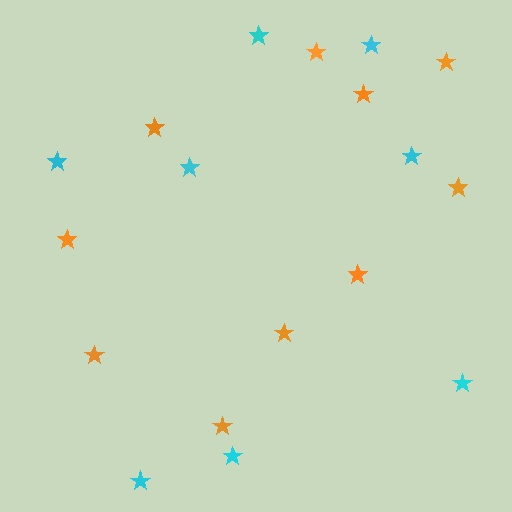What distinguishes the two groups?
There are 2 groups: one group of orange stars (10) and one group of cyan stars (8).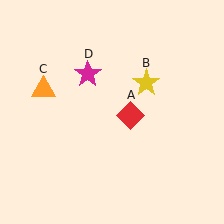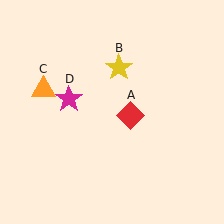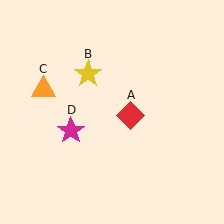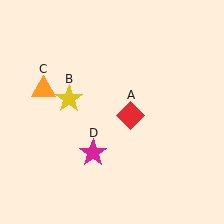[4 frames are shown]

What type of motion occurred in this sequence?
The yellow star (object B), magenta star (object D) rotated counterclockwise around the center of the scene.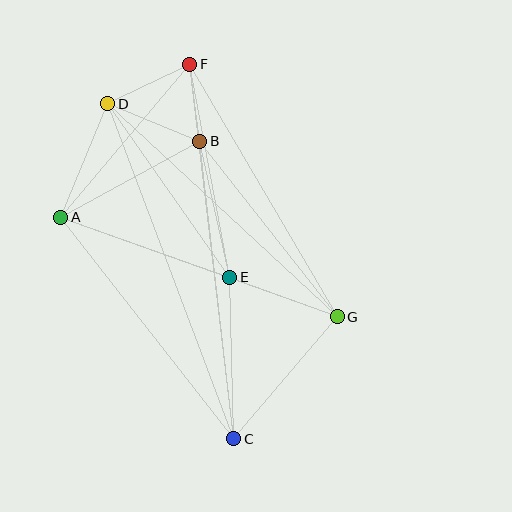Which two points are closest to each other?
Points B and F are closest to each other.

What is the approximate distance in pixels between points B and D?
The distance between B and D is approximately 99 pixels.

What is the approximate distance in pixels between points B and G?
The distance between B and G is approximately 223 pixels.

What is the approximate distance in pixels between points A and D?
The distance between A and D is approximately 123 pixels.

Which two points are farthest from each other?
Points C and F are farthest from each other.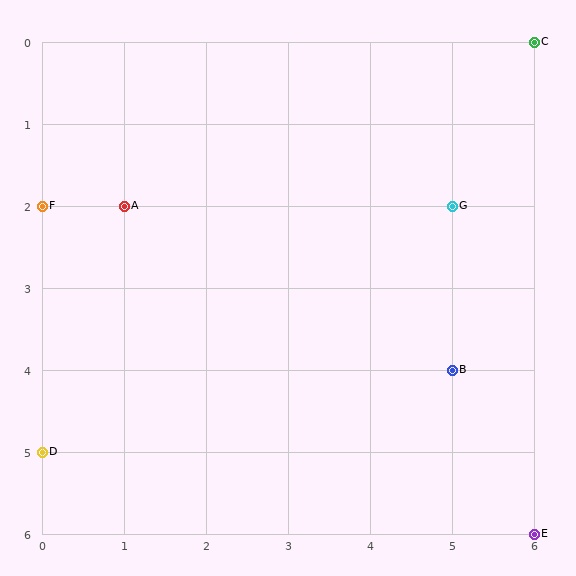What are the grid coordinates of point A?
Point A is at grid coordinates (1, 2).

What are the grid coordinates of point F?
Point F is at grid coordinates (0, 2).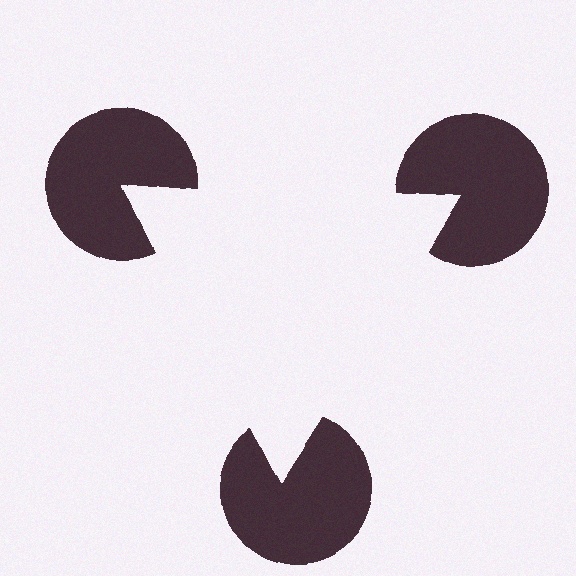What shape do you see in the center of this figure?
An illusory triangle — its edges are inferred from the aligned wedge cuts in the pac-man discs, not physically drawn.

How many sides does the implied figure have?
3 sides.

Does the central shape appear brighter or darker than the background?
It typically appears slightly brighter than the background, even though no actual brightness change is drawn.